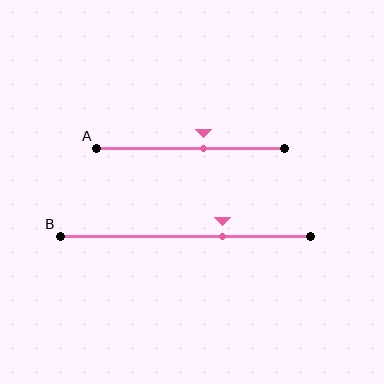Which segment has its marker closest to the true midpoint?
Segment A has its marker closest to the true midpoint.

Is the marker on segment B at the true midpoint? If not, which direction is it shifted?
No, the marker on segment B is shifted to the right by about 15% of the segment length.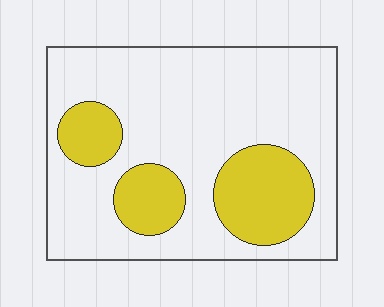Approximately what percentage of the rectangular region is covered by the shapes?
Approximately 25%.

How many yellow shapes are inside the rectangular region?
3.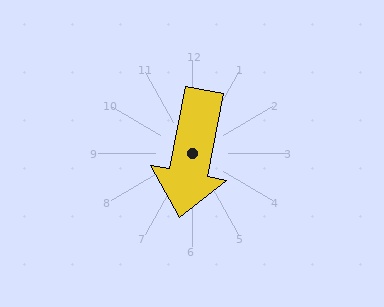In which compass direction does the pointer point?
South.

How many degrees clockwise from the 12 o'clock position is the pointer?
Approximately 191 degrees.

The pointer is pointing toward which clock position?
Roughly 6 o'clock.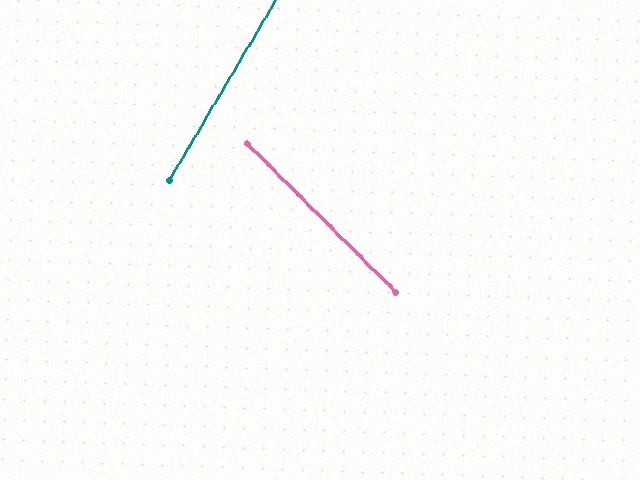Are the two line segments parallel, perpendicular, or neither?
Neither parallel nor perpendicular — they differ by about 75°.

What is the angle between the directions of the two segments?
Approximately 75 degrees.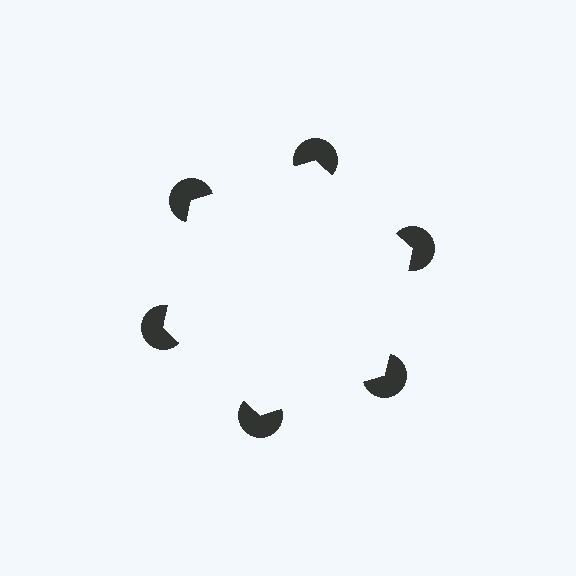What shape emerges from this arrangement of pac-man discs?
An illusory hexagon — its edges are inferred from the aligned wedge cuts in the pac-man discs, not physically drawn.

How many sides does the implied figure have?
6 sides.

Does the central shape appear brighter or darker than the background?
It typically appears slightly brighter than the background, even though no actual brightness change is drawn.